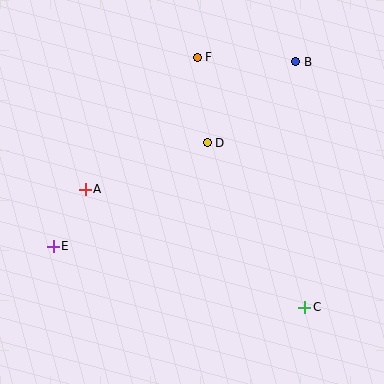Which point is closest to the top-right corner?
Point B is closest to the top-right corner.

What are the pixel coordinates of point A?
Point A is at (85, 189).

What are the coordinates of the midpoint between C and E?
The midpoint between C and E is at (179, 277).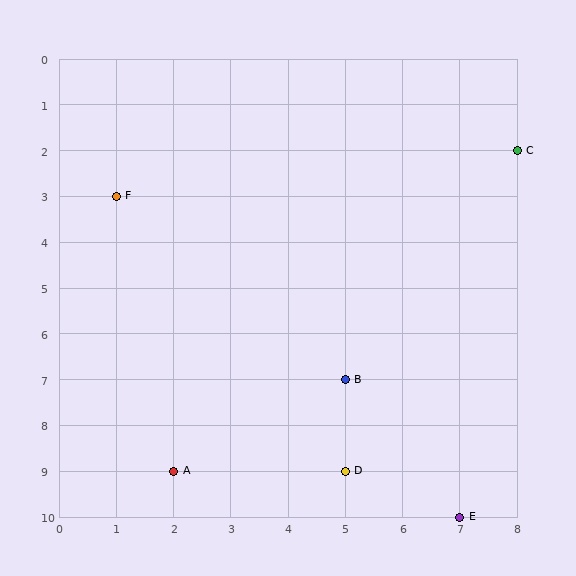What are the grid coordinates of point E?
Point E is at grid coordinates (7, 10).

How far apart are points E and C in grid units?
Points E and C are 1 column and 8 rows apart (about 8.1 grid units diagonally).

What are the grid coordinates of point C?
Point C is at grid coordinates (8, 2).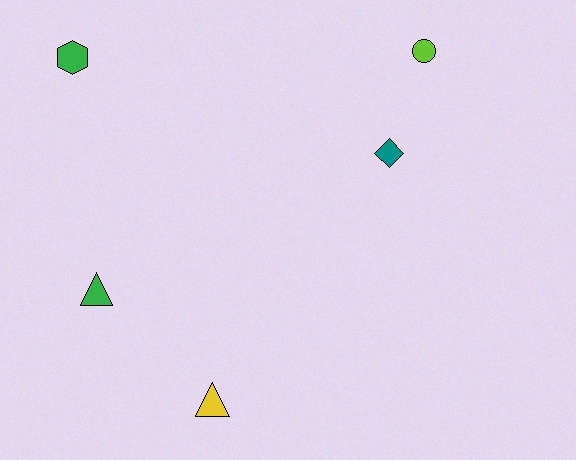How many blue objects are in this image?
There are no blue objects.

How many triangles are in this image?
There are 2 triangles.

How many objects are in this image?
There are 5 objects.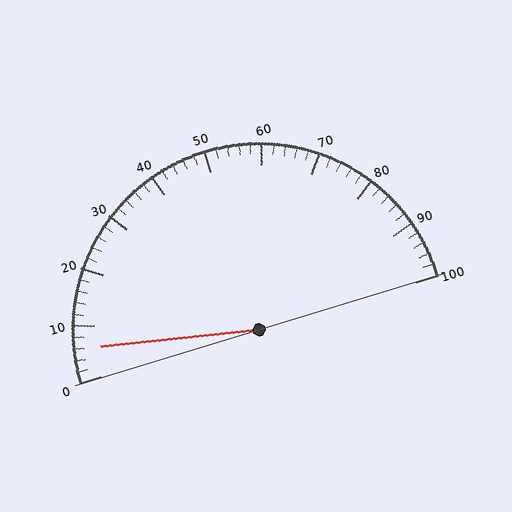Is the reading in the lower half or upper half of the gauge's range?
The reading is in the lower half of the range (0 to 100).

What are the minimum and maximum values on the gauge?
The gauge ranges from 0 to 100.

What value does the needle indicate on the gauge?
The needle indicates approximately 6.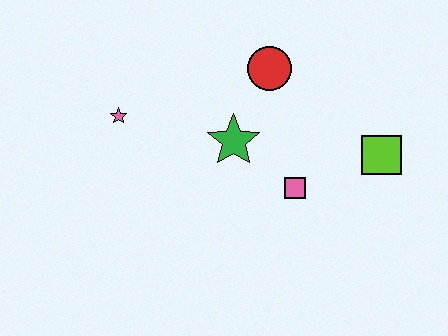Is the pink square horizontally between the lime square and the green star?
Yes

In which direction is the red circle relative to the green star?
The red circle is above the green star.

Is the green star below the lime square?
No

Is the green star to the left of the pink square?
Yes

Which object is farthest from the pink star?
The lime square is farthest from the pink star.